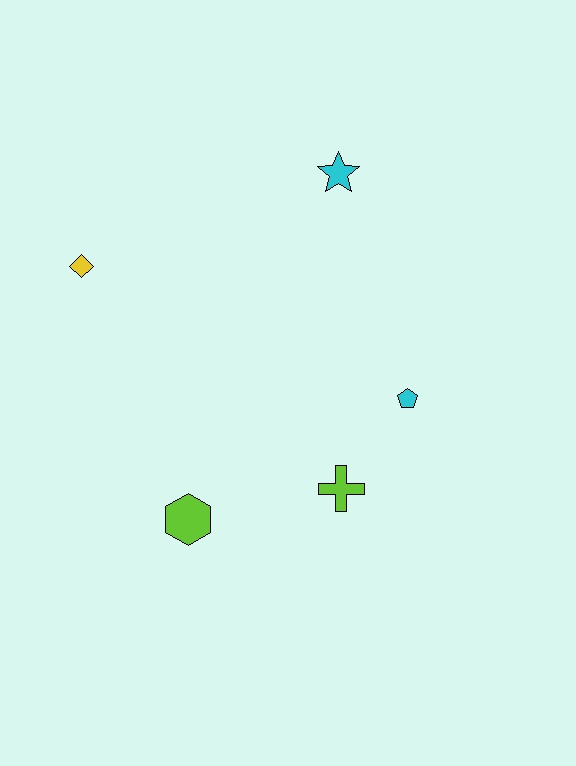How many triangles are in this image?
There are no triangles.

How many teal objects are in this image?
There are no teal objects.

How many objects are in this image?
There are 5 objects.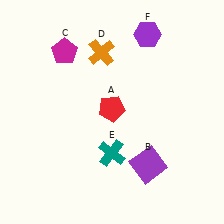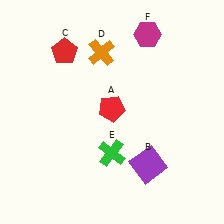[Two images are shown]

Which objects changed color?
C changed from magenta to red. E changed from teal to green. F changed from purple to magenta.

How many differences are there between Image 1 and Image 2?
There are 3 differences between the two images.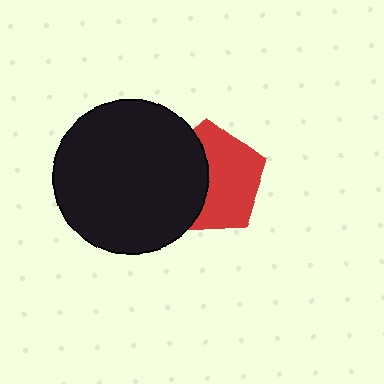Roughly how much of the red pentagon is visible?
About half of it is visible (roughly 57%).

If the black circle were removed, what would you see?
You would see the complete red pentagon.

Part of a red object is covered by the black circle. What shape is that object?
It is a pentagon.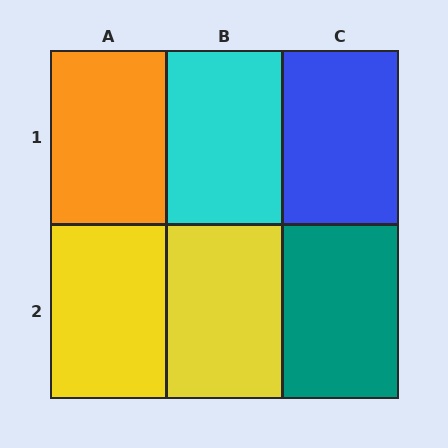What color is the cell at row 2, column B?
Yellow.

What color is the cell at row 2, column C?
Teal.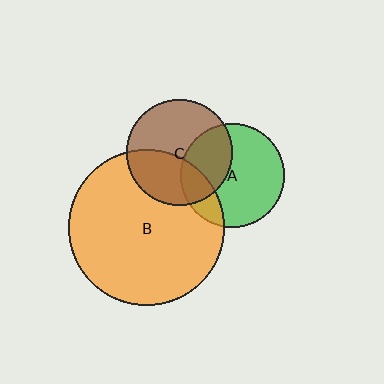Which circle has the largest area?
Circle B (orange).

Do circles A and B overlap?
Yes.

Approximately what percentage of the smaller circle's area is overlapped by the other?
Approximately 20%.